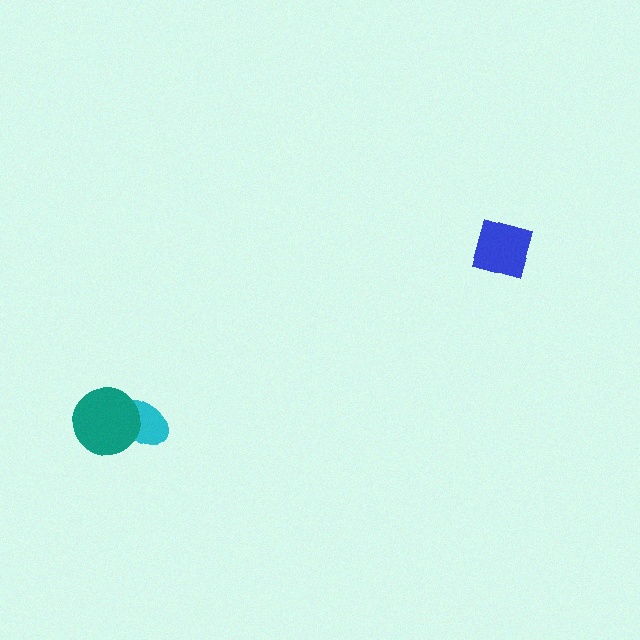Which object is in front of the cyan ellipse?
The teal circle is in front of the cyan ellipse.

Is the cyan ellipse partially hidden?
Yes, it is partially covered by another shape.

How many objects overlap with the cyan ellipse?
1 object overlaps with the cyan ellipse.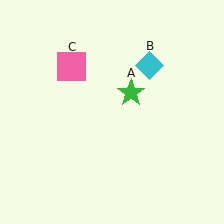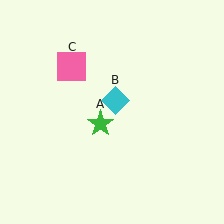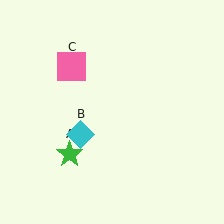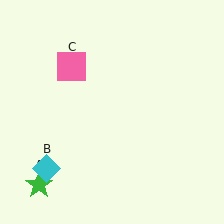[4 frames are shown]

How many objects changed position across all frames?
2 objects changed position: green star (object A), cyan diamond (object B).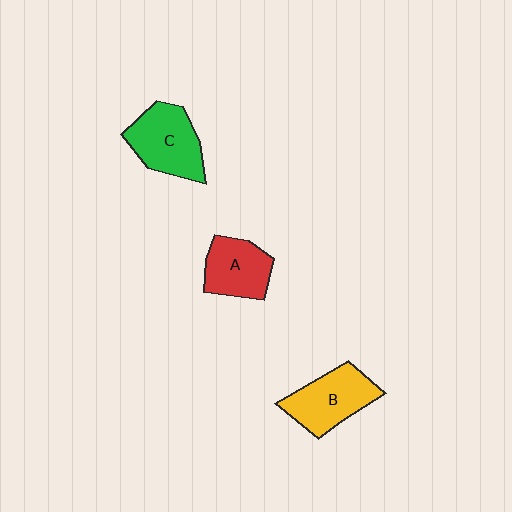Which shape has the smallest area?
Shape A (red).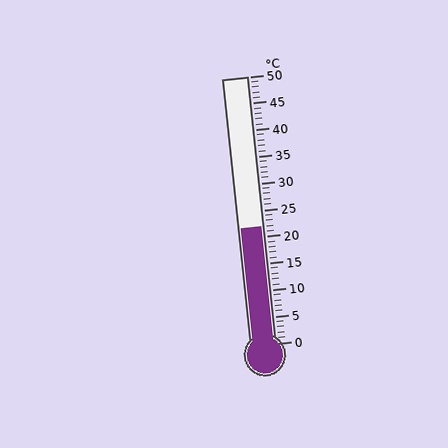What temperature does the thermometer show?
The thermometer shows approximately 22°C.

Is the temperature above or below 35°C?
The temperature is below 35°C.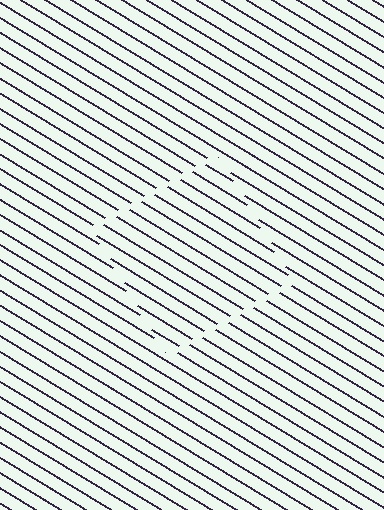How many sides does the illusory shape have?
4 sides — the line-ends trace a square.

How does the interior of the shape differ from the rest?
The interior of the shape contains the same grating, shifted by half a period — the contour is defined by the phase discontinuity where line-ends from the inner and outer gratings abut.